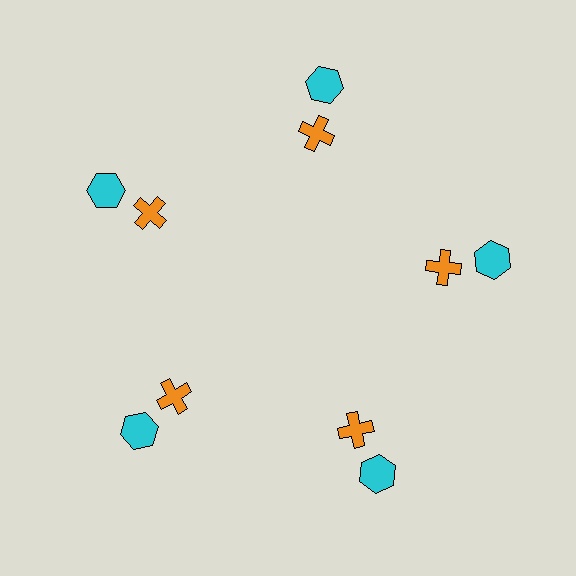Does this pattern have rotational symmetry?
Yes, this pattern has 5-fold rotational symmetry. It looks the same after rotating 72 degrees around the center.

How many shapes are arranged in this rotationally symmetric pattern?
There are 10 shapes, arranged in 5 groups of 2.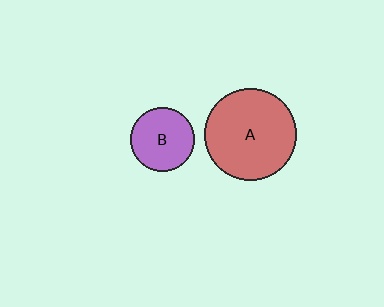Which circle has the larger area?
Circle A (red).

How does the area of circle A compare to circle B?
Approximately 2.1 times.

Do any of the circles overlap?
No, none of the circles overlap.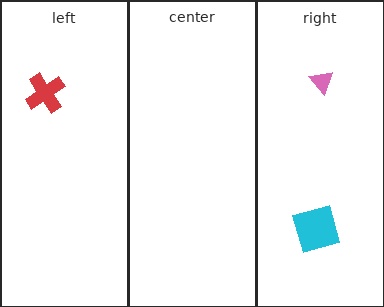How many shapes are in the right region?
2.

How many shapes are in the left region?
1.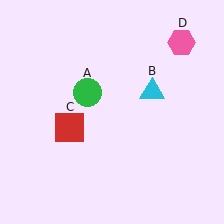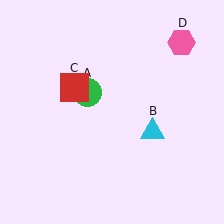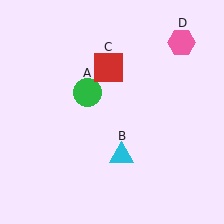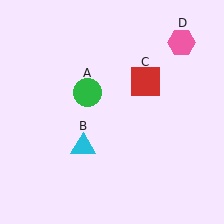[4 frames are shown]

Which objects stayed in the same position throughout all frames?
Green circle (object A) and pink hexagon (object D) remained stationary.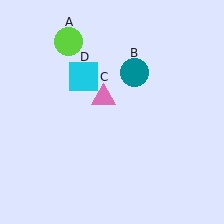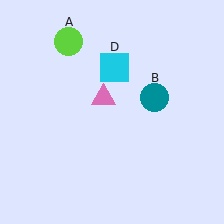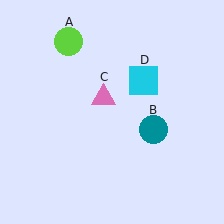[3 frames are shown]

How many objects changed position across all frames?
2 objects changed position: teal circle (object B), cyan square (object D).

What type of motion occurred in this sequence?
The teal circle (object B), cyan square (object D) rotated clockwise around the center of the scene.